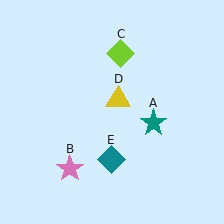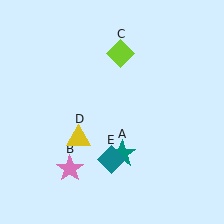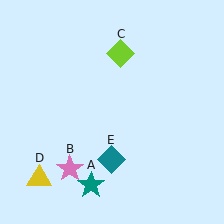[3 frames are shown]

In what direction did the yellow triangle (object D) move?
The yellow triangle (object D) moved down and to the left.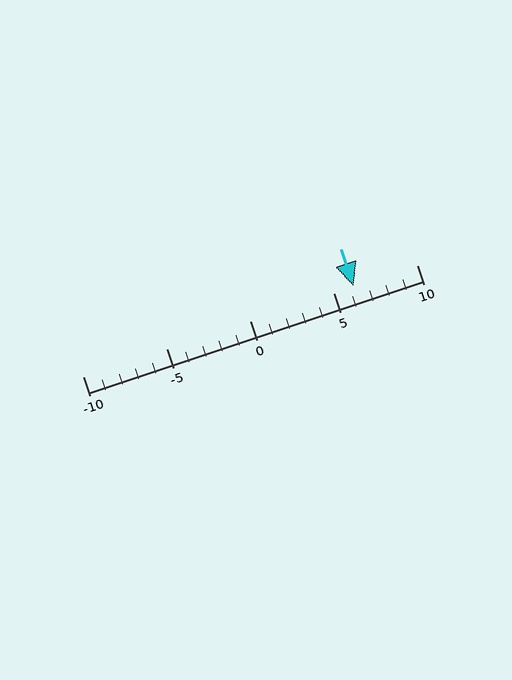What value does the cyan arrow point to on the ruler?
The cyan arrow points to approximately 6.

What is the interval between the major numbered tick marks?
The major tick marks are spaced 5 units apart.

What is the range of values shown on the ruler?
The ruler shows values from -10 to 10.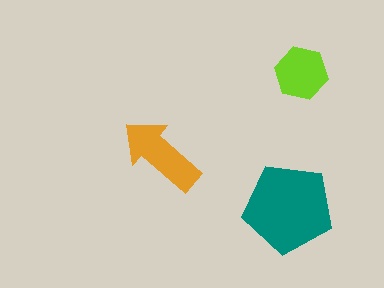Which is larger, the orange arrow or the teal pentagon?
The teal pentagon.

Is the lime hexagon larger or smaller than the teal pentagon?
Smaller.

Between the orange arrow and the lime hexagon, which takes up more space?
The orange arrow.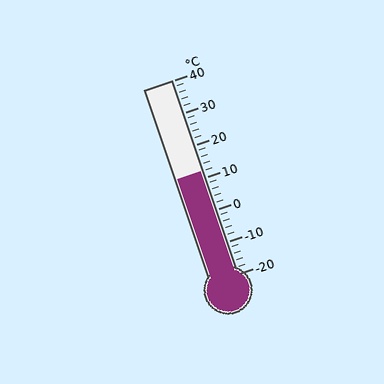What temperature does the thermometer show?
The thermometer shows approximately 12°C.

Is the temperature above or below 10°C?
The temperature is above 10°C.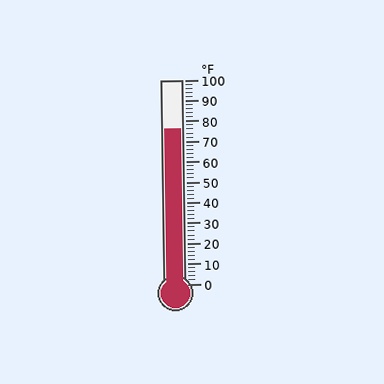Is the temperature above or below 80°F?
The temperature is below 80°F.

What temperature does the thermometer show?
The thermometer shows approximately 76°F.